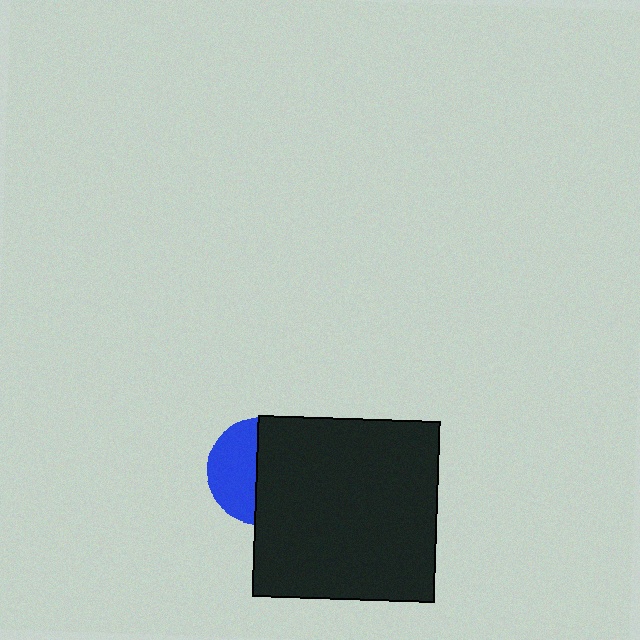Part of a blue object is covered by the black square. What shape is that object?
It is a circle.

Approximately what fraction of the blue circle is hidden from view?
Roughly 56% of the blue circle is hidden behind the black square.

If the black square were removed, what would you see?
You would see the complete blue circle.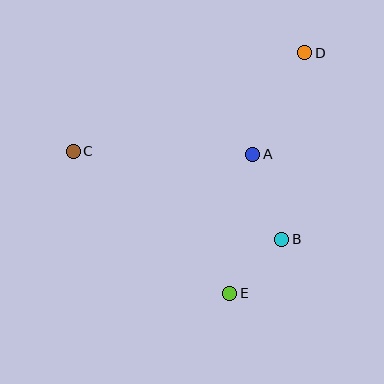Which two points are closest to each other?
Points B and E are closest to each other.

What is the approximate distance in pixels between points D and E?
The distance between D and E is approximately 252 pixels.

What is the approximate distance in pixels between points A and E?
The distance between A and E is approximately 141 pixels.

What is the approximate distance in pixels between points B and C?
The distance between B and C is approximately 226 pixels.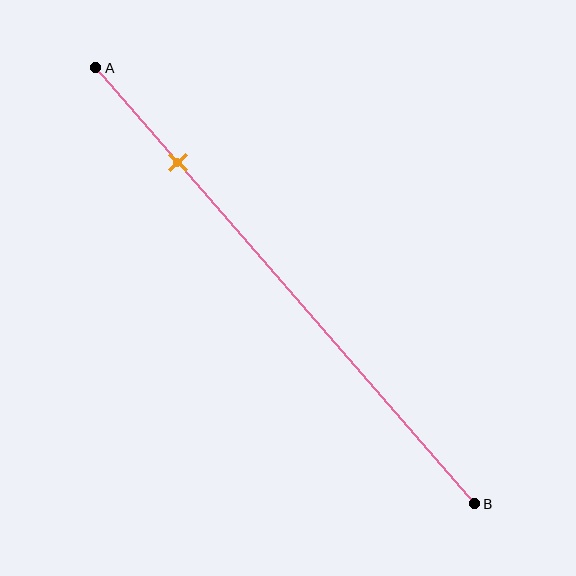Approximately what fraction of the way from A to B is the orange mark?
The orange mark is approximately 20% of the way from A to B.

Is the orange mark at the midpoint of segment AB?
No, the mark is at about 20% from A, not at the 50% midpoint.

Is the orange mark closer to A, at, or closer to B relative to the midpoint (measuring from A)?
The orange mark is closer to point A than the midpoint of segment AB.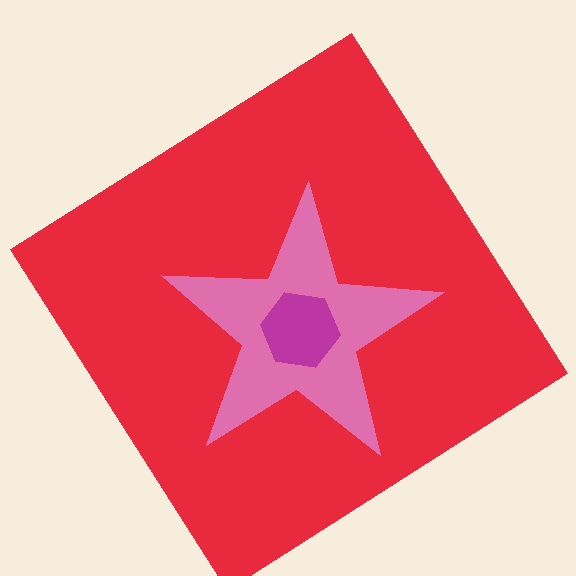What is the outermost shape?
The red diamond.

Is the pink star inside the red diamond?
Yes.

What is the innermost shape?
The magenta hexagon.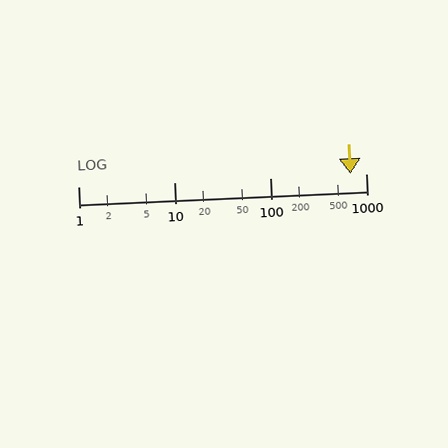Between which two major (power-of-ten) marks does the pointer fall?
The pointer is between 100 and 1000.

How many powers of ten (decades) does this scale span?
The scale spans 3 decades, from 1 to 1000.